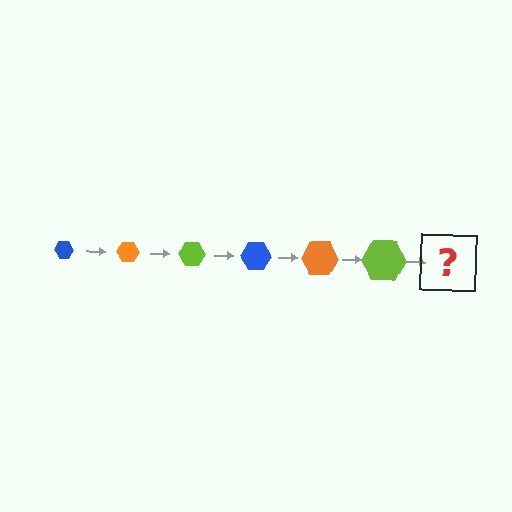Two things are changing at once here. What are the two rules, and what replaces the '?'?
The two rules are that the hexagon grows larger each step and the color cycles through blue, orange, and lime. The '?' should be a blue hexagon, larger than the previous one.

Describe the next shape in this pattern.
It should be a blue hexagon, larger than the previous one.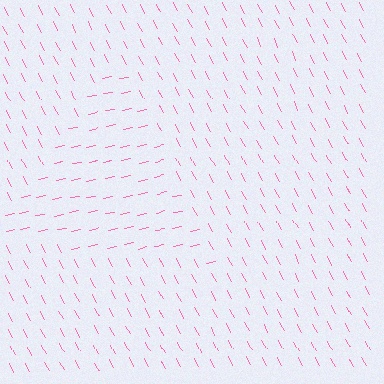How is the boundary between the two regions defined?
The boundary is defined purely by a change in line orientation (approximately 75 degrees difference). All lines are the same color and thickness.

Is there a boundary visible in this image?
Yes, there is a texture boundary formed by a change in line orientation.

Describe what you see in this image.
The image is filled with small pink line segments. A triangle region in the image has lines oriented differently from the surrounding lines, creating a visible texture boundary.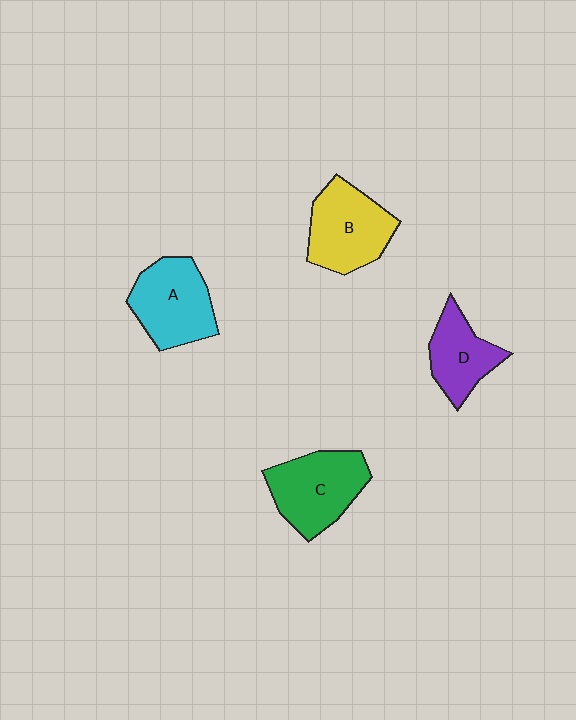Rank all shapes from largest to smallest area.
From largest to smallest: C (green), B (yellow), A (cyan), D (purple).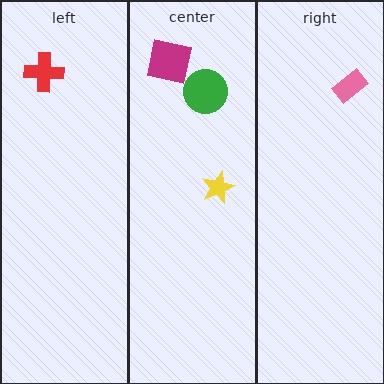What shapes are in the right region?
The pink rectangle.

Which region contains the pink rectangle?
The right region.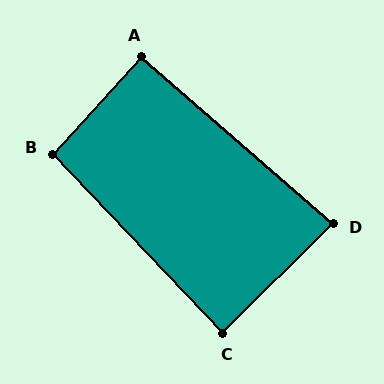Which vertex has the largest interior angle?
B, at approximately 94 degrees.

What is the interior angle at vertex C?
Approximately 89 degrees (approximately right).